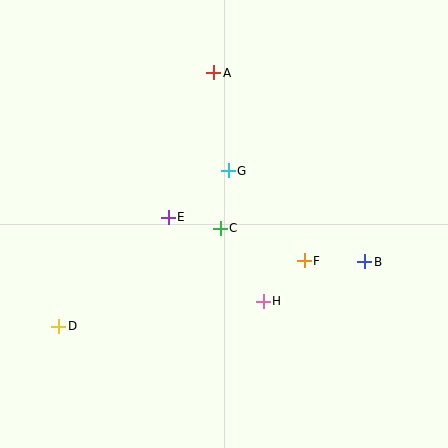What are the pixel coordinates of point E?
Point E is at (168, 217).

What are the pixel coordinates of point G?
Point G is at (228, 171).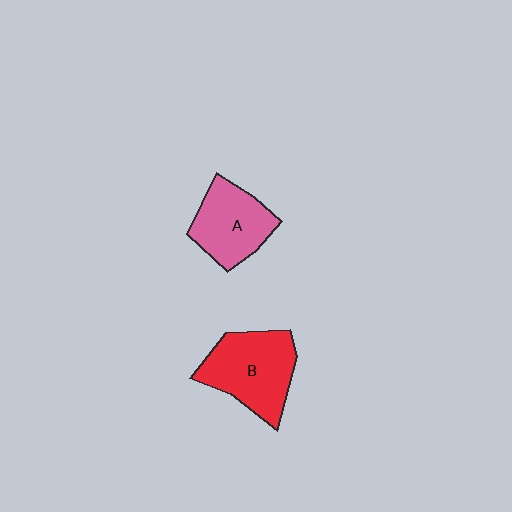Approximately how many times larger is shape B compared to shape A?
Approximately 1.2 times.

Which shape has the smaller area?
Shape A (pink).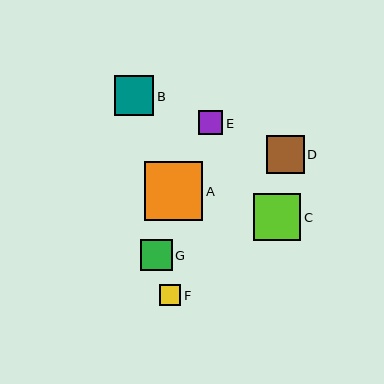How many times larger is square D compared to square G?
Square D is approximately 1.2 times the size of square G.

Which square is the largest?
Square A is the largest with a size of approximately 59 pixels.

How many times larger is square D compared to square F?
Square D is approximately 1.7 times the size of square F.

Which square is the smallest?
Square F is the smallest with a size of approximately 22 pixels.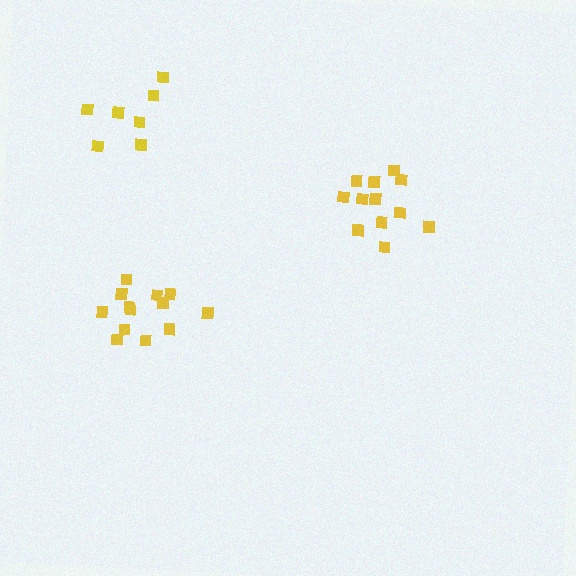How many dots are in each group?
Group 1: 12 dots, Group 2: 13 dots, Group 3: 7 dots (32 total).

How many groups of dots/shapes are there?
There are 3 groups.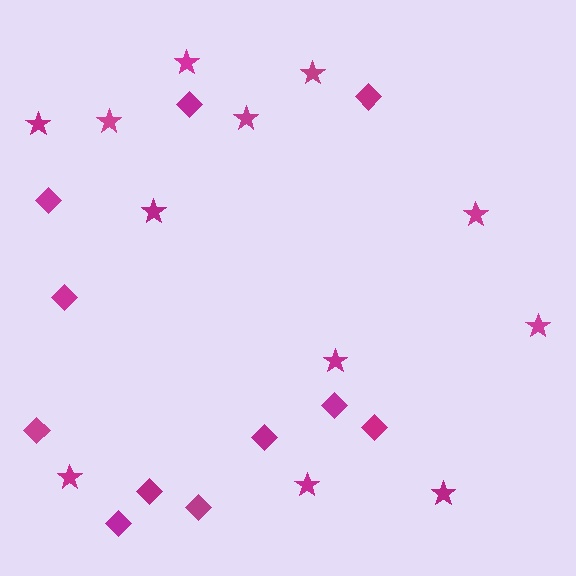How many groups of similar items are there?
There are 2 groups: one group of diamonds (11) and one group of stars (12).